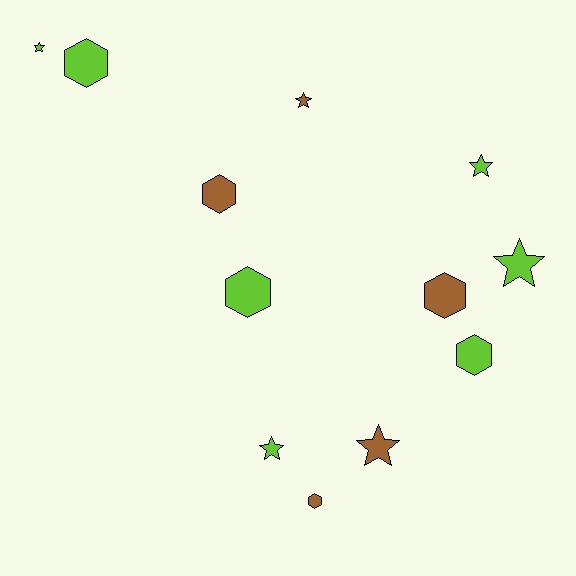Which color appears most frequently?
Lime, with 7 objects.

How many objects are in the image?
There are 12 objects.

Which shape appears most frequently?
Hexagon, with 6 objects.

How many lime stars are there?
There are 4 lime stars.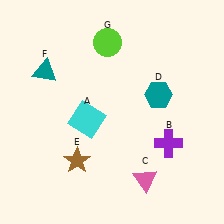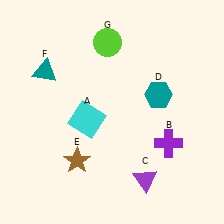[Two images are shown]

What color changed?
The triangle (C) changed from pink in Image 1 to purple in Image 2.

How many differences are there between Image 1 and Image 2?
There is 1 difference between the two images.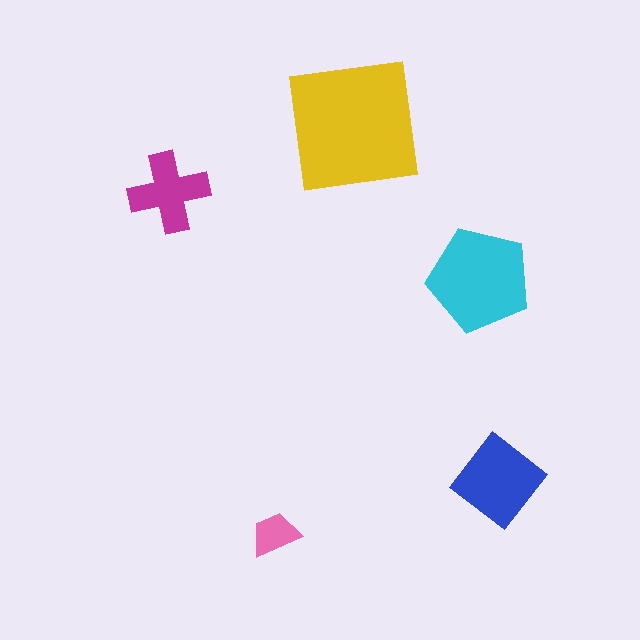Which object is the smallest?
The pink trapezoid.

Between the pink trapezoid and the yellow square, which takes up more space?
The yellow square.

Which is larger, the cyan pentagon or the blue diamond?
The cyan pentagon.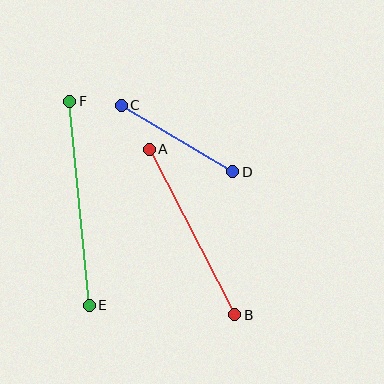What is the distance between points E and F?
The distance is approximately 205 pixels.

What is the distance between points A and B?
The distance is approximately 187 pixels.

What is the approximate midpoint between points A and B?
The midpoint is at approximately (192, 232) pixels.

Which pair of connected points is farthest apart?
Points E and F are farthest apart.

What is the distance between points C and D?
The distance is approximately 130 pixels.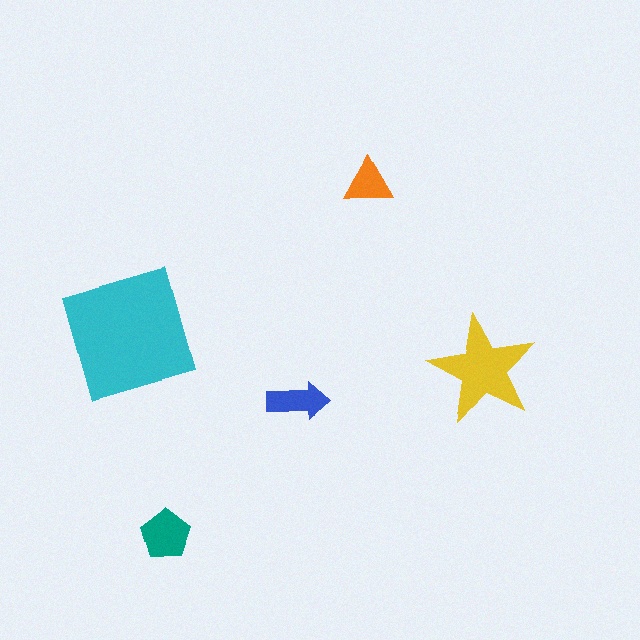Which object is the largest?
The cyan square.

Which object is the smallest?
The orange triangle.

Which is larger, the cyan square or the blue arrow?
The cyan square.